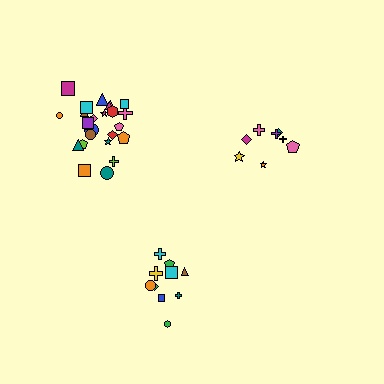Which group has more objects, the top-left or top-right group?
The top-left group.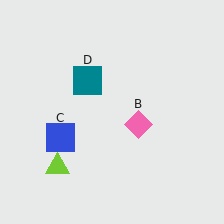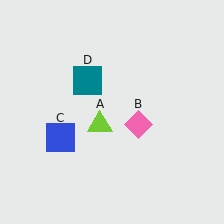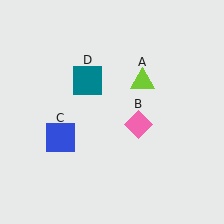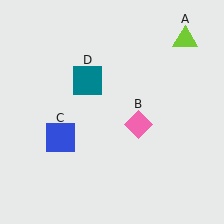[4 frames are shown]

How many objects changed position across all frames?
1 object changed position: lime triangle (object A).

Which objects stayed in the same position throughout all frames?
Pink diamond (object B) and blue square (object C) and teal square (object D) remained stationary.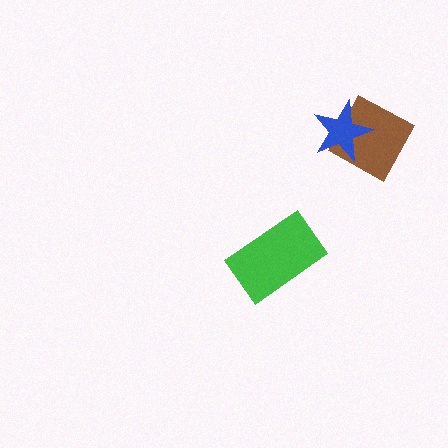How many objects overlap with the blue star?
1 object overlaps with the blue star.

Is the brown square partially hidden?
Yes, it is partially covered by another shape.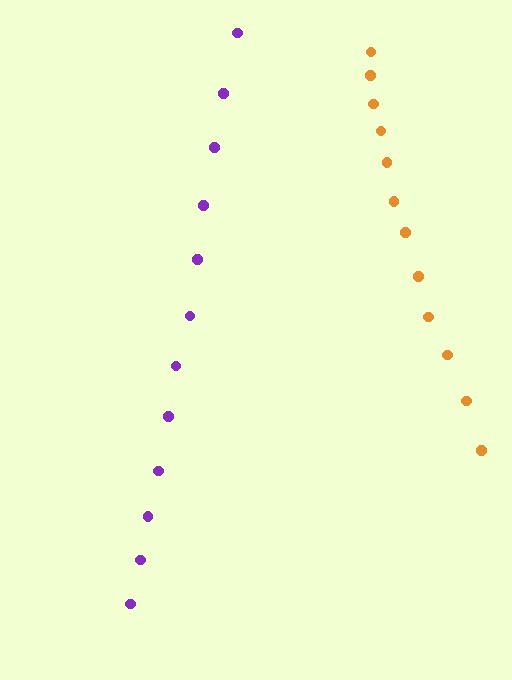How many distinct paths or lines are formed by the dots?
There are 2 distinct paths.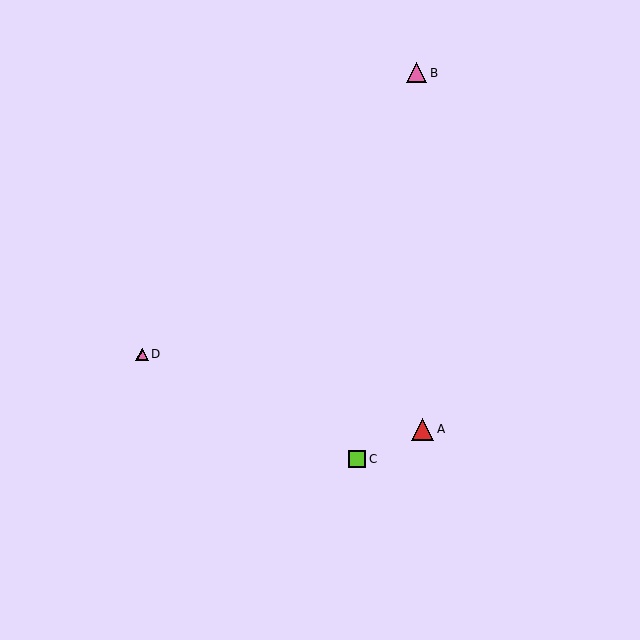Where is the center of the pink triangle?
The center of the pink triangle is at (142, 355).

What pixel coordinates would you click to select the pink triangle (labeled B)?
Click at (417, 73) to select the pink triangle B.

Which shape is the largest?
The red triangle (labeled A) is the largest.